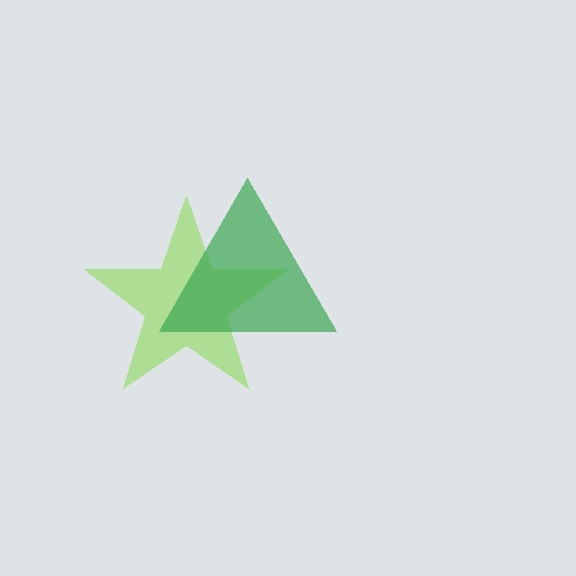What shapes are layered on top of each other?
The layered shapes are: a lime star, a green triangle.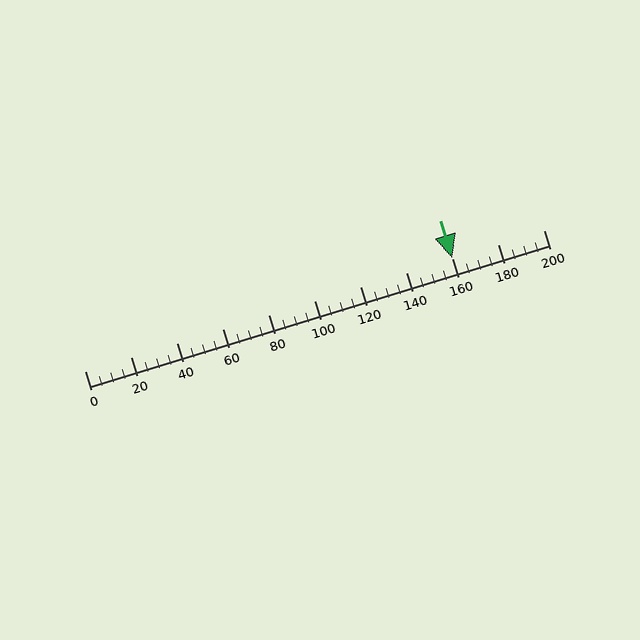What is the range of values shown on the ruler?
The ruler shows values from 0 to 200.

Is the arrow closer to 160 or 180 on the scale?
The arrow is closer to 160.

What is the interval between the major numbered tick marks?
The major tick marks are spaced 20 units apart.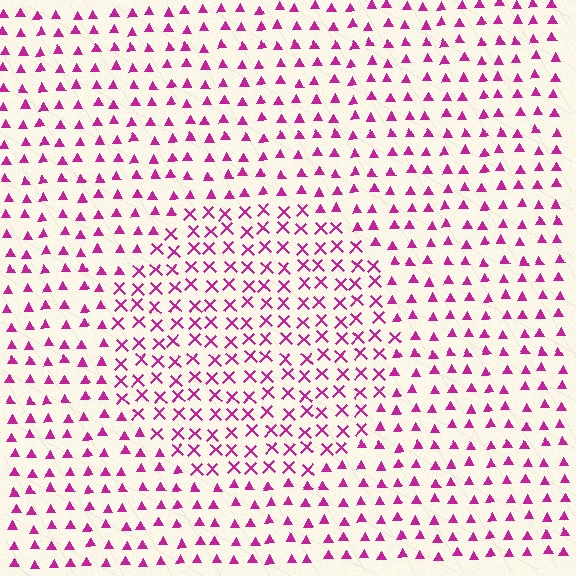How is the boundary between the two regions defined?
The boundary is defined by a change in element shape: X marks inside vs. triangles outside. All elements share the same color and spacing.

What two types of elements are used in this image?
The image uses X marks inside the circle region and triangles outside it.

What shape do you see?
I see a circle.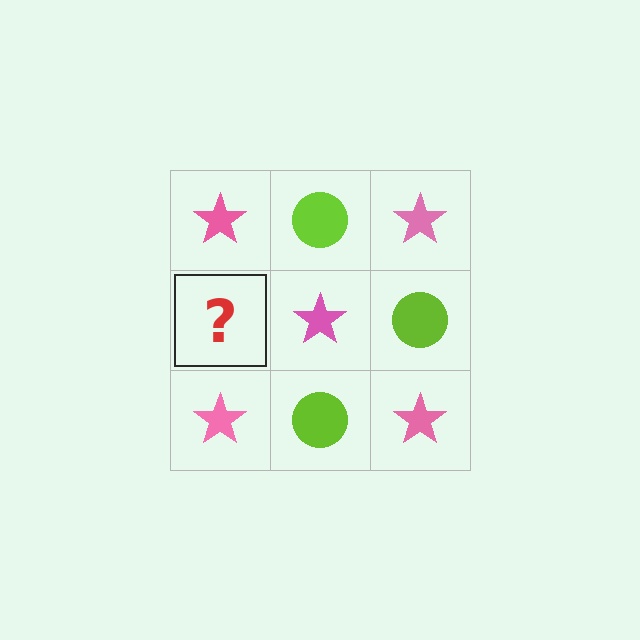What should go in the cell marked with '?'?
The missing cell should contain a lime circle.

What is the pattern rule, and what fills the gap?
The rule is that it alternates pink star and lime circle in a checkerboard pattern. The gap should be filled with a lime circle.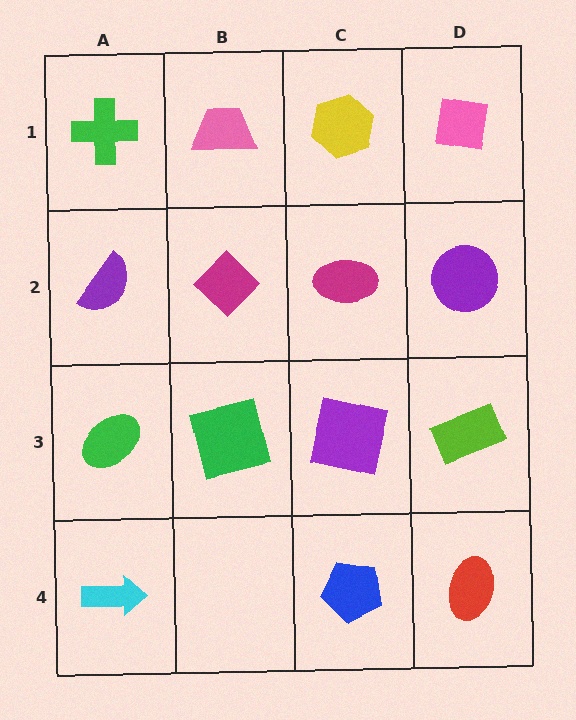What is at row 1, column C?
A yellow hexagon.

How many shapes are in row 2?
4 shapes.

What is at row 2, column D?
A purple circle.